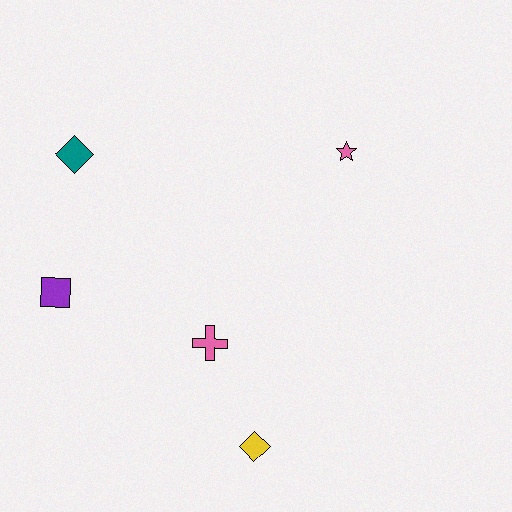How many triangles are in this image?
There are no triangles.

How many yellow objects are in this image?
There is 1 yellow object.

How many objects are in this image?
There are 5 objects.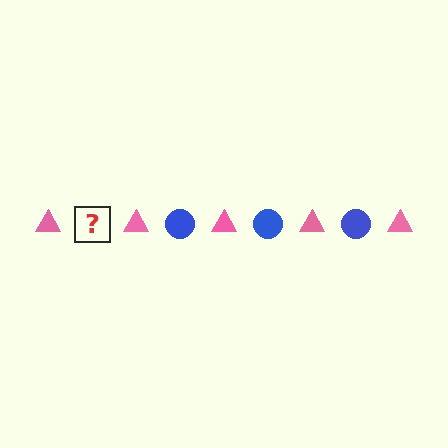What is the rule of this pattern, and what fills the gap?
The rule is that the pattern alternates between pink triangle and blue circle. The gap should be filled with a blue circle.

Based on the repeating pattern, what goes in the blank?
The blank should be a blue circle.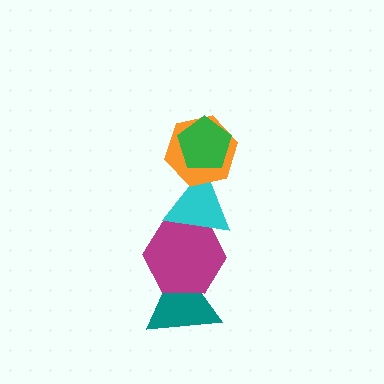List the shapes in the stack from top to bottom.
From top to bottom: the green pentagon, the orange hexagon, the cyan triangle, the magenta hexagon, the teal triangle.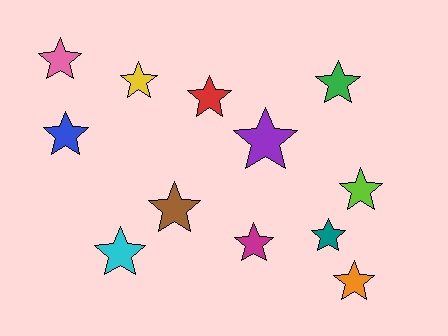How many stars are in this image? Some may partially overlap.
There are 12 stars.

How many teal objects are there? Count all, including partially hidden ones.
There is 1 teal object.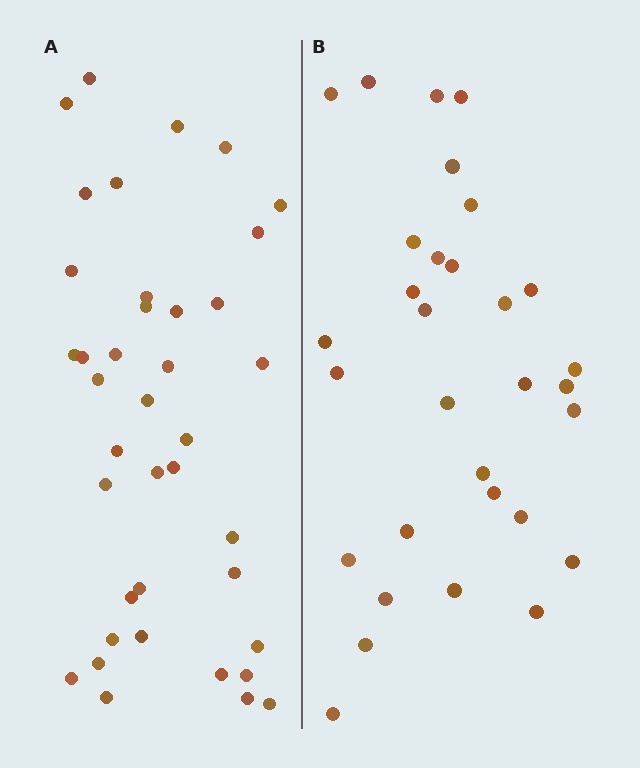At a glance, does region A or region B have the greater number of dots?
Region A (the left region) has more dots.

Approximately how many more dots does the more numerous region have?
Region A has roughly 8 or so more dots than region B.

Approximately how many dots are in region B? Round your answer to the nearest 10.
About 30 dots. (The exact count is 31, which rounds to 30.)